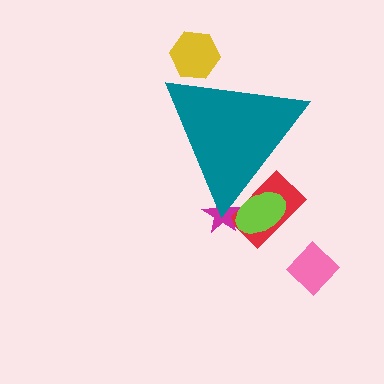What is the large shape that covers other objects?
A teal triangle.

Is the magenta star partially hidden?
Yes, the magenta star is partially hidden behind the teal triangle.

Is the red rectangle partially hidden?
Yes, the red rectangle is partially hidden behind the teal triangle.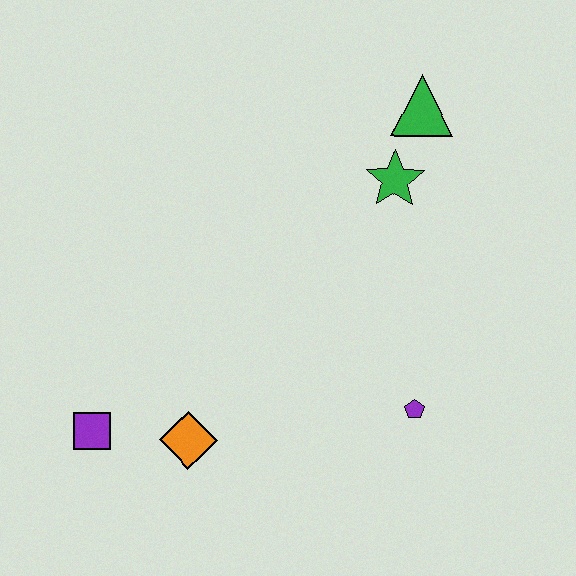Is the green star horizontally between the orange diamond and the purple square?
No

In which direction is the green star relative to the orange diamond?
The green star is above the orange diamond.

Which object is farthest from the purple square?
The green triangle is farthest from the purple square.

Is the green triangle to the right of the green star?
Yes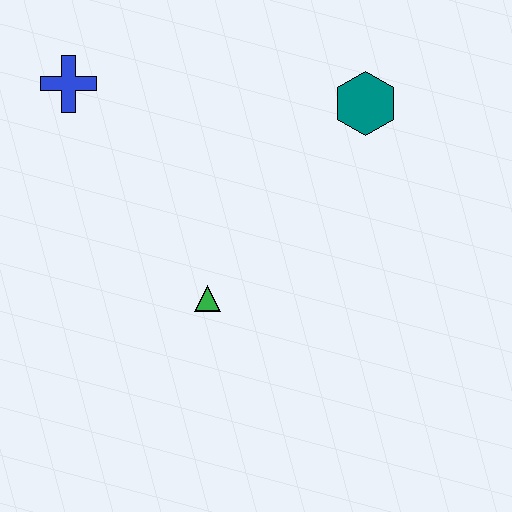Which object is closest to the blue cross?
The green triangle is closest to the blue cross.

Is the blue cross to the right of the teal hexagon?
No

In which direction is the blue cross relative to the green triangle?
The blue cross is above the green triangle.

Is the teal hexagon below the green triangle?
No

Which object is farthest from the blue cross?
The teal hexagon is farthest from the blue cross.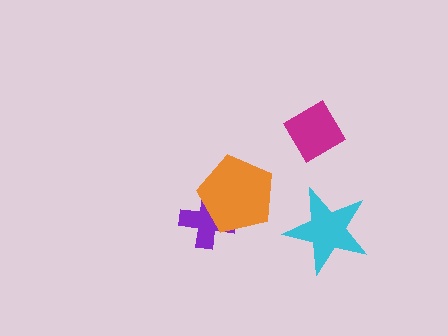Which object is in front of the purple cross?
The orange pentagon is in front of the purple cross.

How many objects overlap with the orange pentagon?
1 object overlaps with the orange pentagon.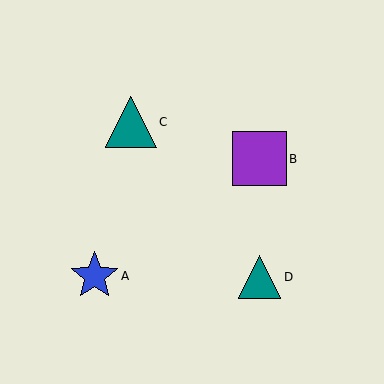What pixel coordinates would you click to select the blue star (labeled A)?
Click at (94, 276) to select the blue star A.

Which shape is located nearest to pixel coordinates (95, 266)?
The blue star (labeled A) at (94, 276) is nearest to that location.